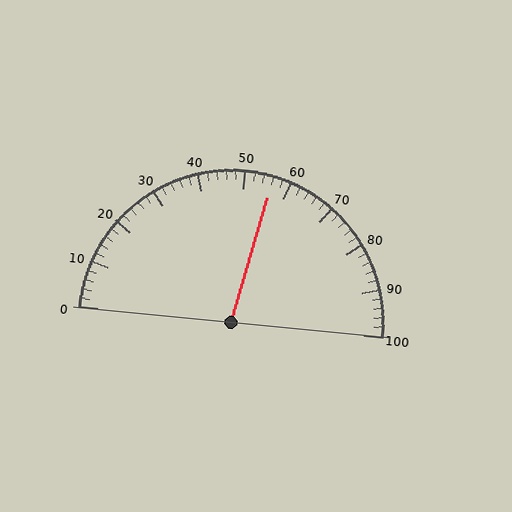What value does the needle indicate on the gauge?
The needle indicates approximately 56.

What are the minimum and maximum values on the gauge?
The gauge ranges from 0 to 100.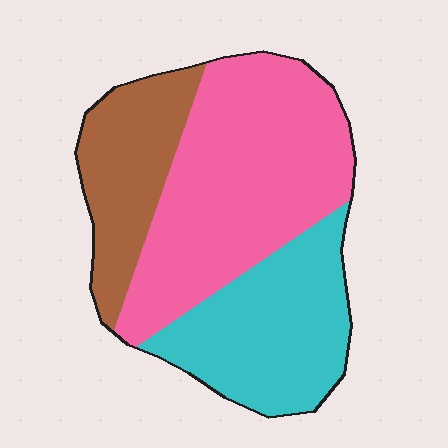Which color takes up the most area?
Pink, at roughly 50%.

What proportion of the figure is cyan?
Cyan covers roughly 30% of the figure.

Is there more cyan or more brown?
Cyan.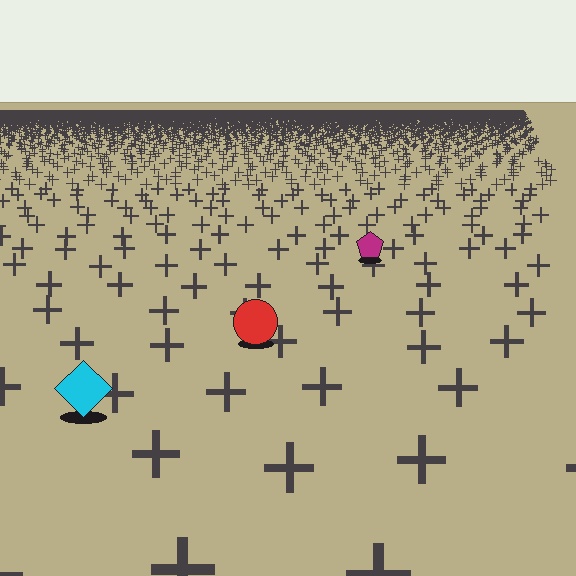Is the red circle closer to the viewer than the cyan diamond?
No. The cyan diamond is closer — you can tell from the texture gradient: the ground texture is coarser near it.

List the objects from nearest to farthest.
From nearest to farthest: the cyan diamond, the red circle, the magenta pentagon.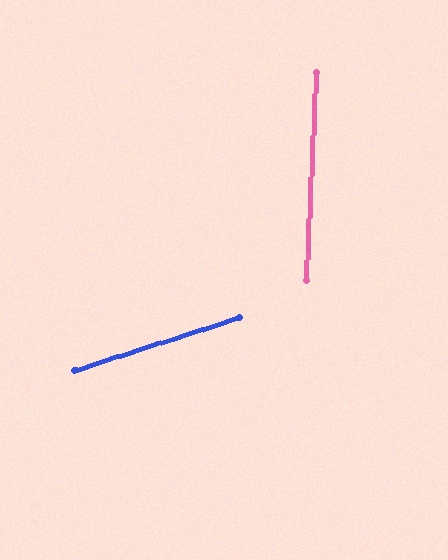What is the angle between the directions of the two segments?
Approximately 69 degrees.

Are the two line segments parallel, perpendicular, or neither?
Neither parallel nor perpendicular — they differ by about 69°.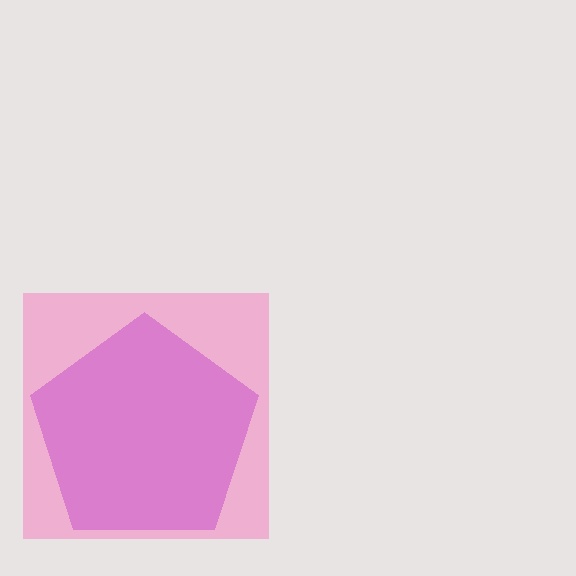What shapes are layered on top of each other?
The layered shapes are: a purple pentagon, a pink square.